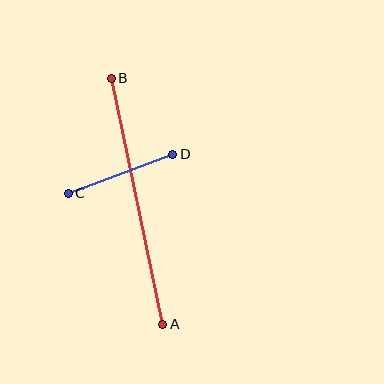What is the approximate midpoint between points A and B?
The midpoint is at approximately (137, 201) pixels.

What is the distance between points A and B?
The distance is approximately 251 pixels.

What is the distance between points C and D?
The distance is approximately 111 pixels.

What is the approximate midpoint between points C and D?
The midpoint is at approximately (120, 174) pixels.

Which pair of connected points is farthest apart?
Points A and B are farthest apart.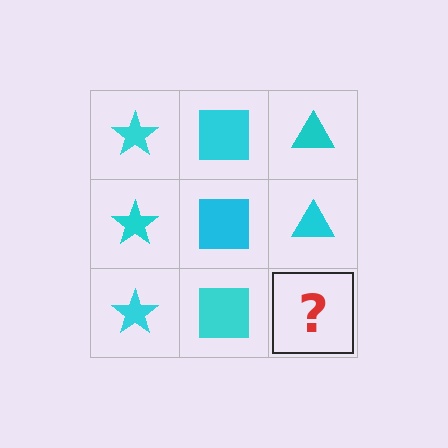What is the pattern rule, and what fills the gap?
The rule is that each column has a consistent shape. The gap should be filled with a cyan triangle.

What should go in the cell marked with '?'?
The missing cell should contain a cyan triangle.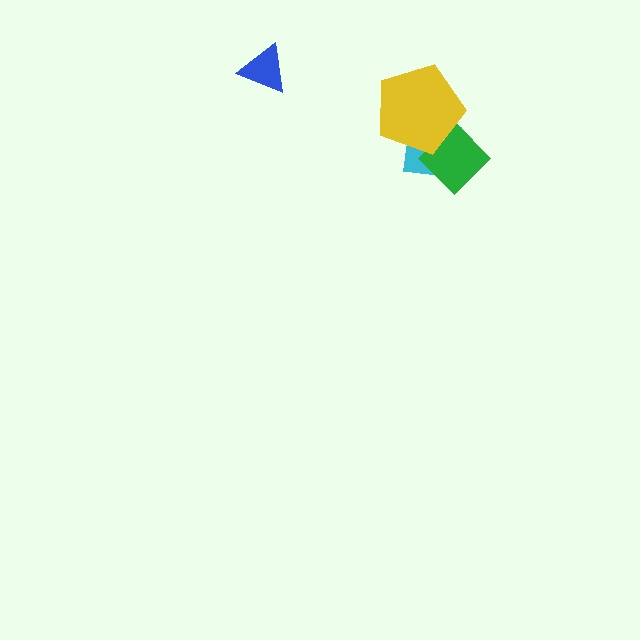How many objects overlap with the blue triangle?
0 objects overlap with the blue triangle.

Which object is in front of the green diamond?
The yellow pentagon is in front of the green diamond.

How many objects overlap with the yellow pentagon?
2 objects overlap with the yellow pentagon.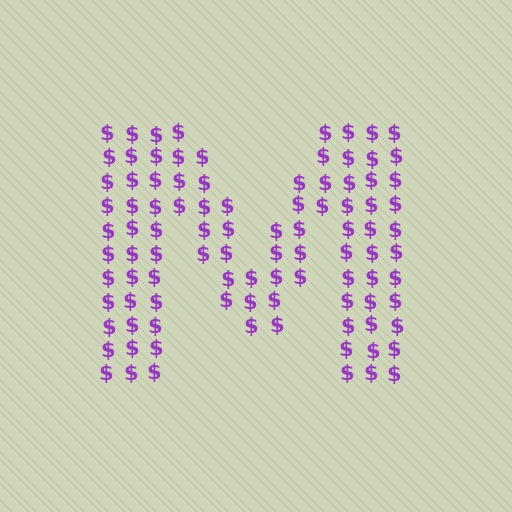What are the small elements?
The small elements are dollar signs.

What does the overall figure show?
The overall figure shows the letter M.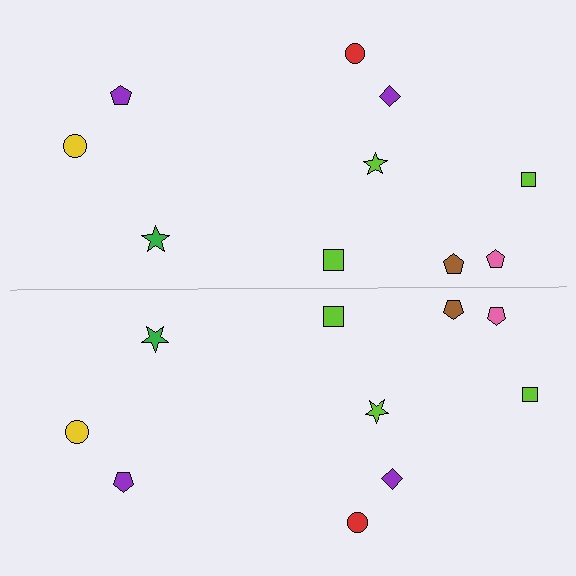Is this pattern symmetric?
Yes, this pattern has bilateral (reflection) symmetry.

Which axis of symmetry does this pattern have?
The pattern has a horizontal axis of symmetry running through the center of the image.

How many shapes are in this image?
There are 20 shapes in this image.